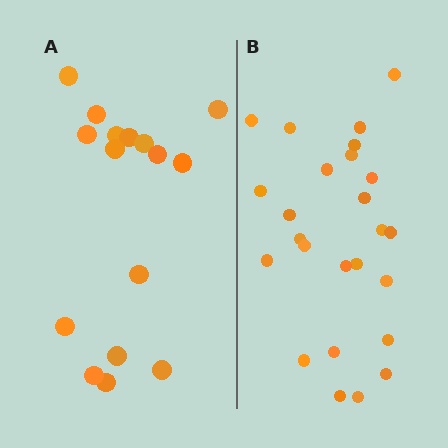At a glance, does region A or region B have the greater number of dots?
Region B (the right region) has more dots.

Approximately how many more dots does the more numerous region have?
Region B has roughly 8 or so more dots than region A.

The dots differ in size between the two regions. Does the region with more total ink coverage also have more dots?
No. Region A has more total ink coverage because its dots are larger, but region B actually contains more individual dots. Total area can be misleading — the number of items is what matters here.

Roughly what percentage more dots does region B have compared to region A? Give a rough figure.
About 55% more.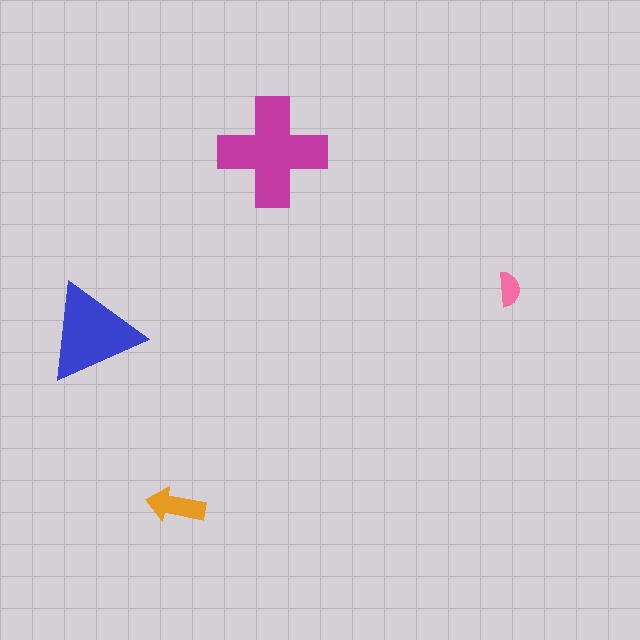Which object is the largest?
The magenta cross.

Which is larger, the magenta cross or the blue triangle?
The magenta cross.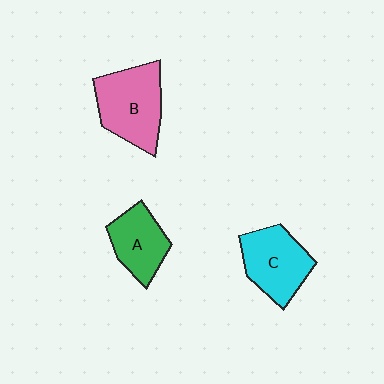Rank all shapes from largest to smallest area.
From largest to smallest: B (pink), C (cyan), A (green).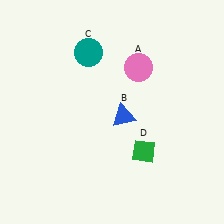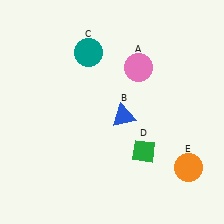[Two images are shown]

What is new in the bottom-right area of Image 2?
An orange circle (E) was added in the bottom-right area of Image 2.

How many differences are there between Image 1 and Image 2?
There is 1 difference between the two images.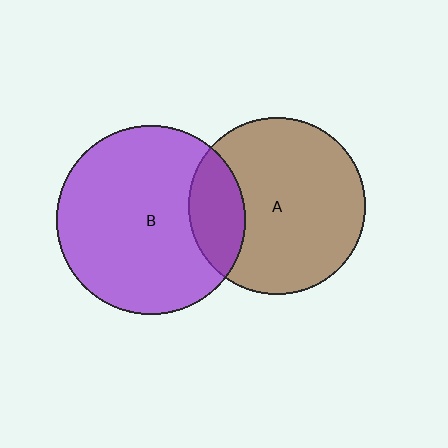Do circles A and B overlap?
Yes.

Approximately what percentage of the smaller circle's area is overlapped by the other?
Approximately 20%.